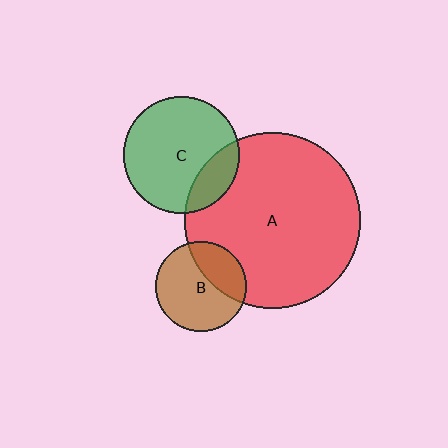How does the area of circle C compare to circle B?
Approximately 1.7 times.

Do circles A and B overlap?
Yes.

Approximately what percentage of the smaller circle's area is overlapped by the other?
Approximately 35%.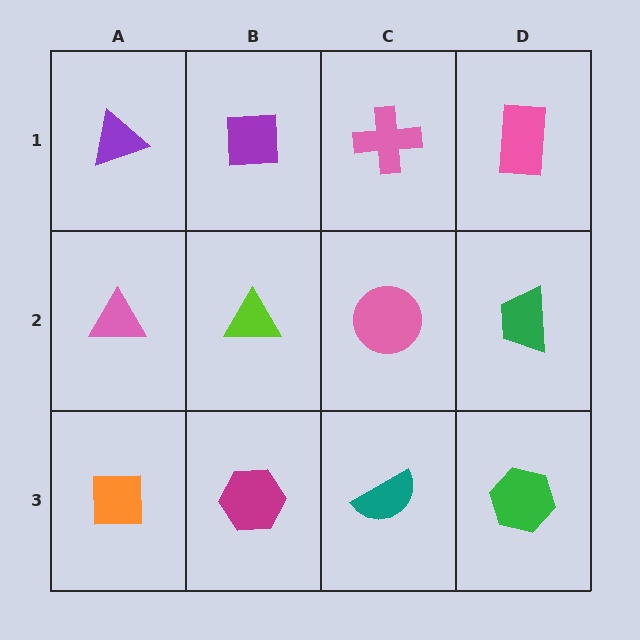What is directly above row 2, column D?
A pink rectangle.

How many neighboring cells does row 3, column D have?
2.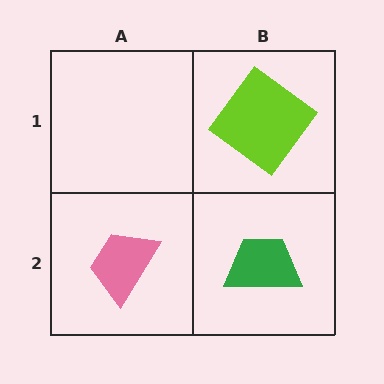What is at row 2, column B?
A green trapezoid.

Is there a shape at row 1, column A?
No, that cell is empty.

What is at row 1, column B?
A lime diamond.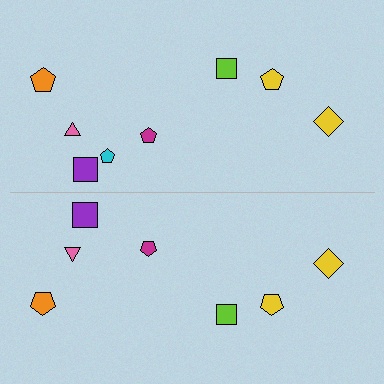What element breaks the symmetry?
A cyan pentagon is missing from the bottom side.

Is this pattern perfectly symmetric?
No, the pattern is not perfectly symmetric. A cyan pentagon is missing from the bottom side.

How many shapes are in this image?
There are 15 shapes in this image.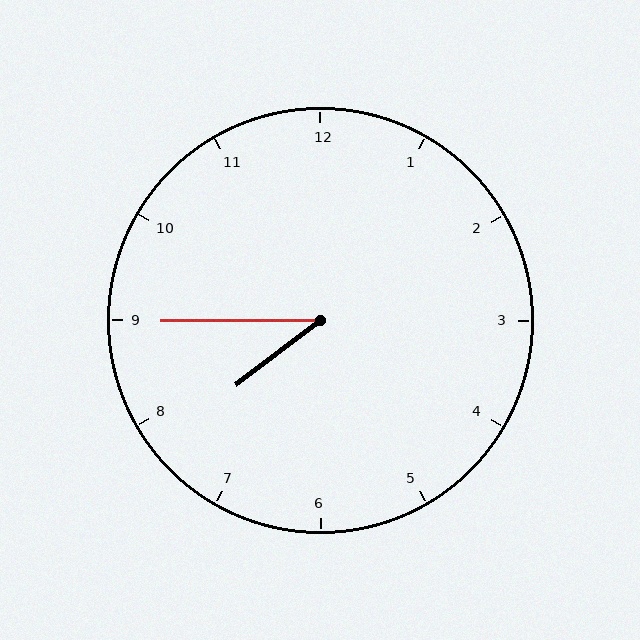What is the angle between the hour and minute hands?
Approximately 38 degrees.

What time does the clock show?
7:45.